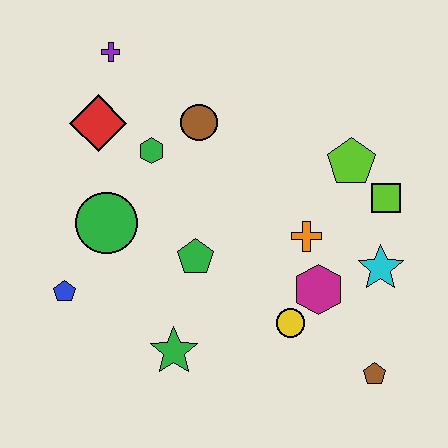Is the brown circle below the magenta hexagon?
No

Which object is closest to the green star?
The green pentagon is closest to the green star.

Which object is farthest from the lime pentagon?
The blue pentagon is farthest from the lime pentagon.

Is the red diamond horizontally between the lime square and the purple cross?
No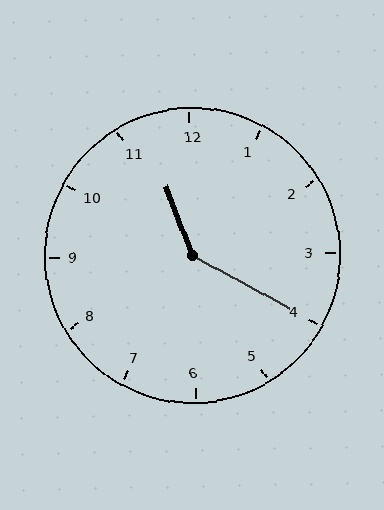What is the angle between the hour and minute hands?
Approximately 140 degrees.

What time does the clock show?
11:20.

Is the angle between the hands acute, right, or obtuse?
It is obtuse.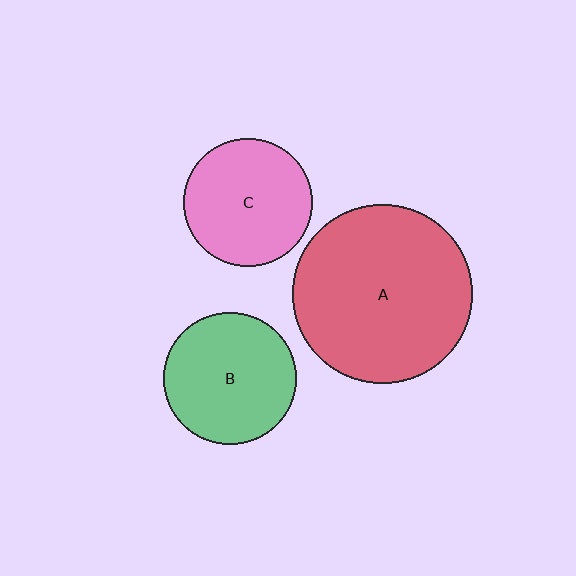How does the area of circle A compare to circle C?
Approximately 1.9 times.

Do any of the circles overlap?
No, none of the circles overlap.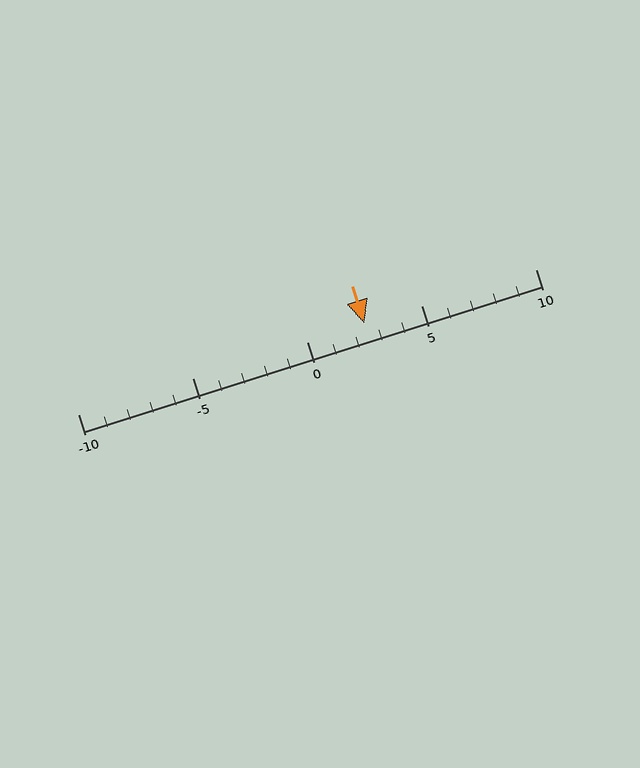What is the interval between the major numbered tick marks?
The major tick marks are spaced 5 units apart.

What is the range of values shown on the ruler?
The ruler shows values from -10 to 10.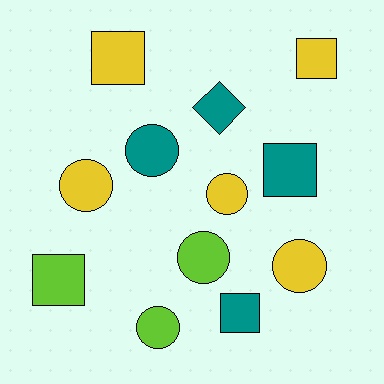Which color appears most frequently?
Yellow, with 5 objects.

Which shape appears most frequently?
Circle, with 6 objects.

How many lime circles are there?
There are 2 lime circles.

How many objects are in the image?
There are 12 objects.